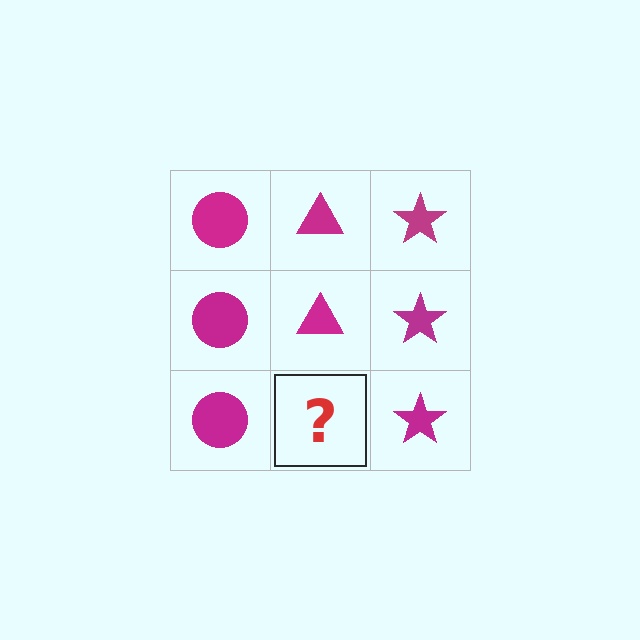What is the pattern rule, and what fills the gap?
The rule is that each column has a consistent shape. The gap should be filled with a magenta triangle.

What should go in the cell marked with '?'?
The missing cell should contain a magenta triangle.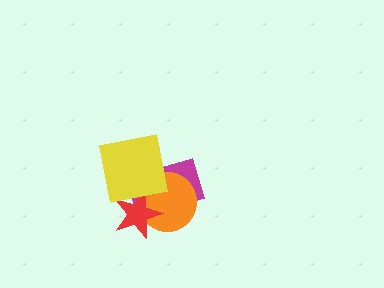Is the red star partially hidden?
Yes, it is partially covered by another shape.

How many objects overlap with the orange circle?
3 objects overlap with the orange circle.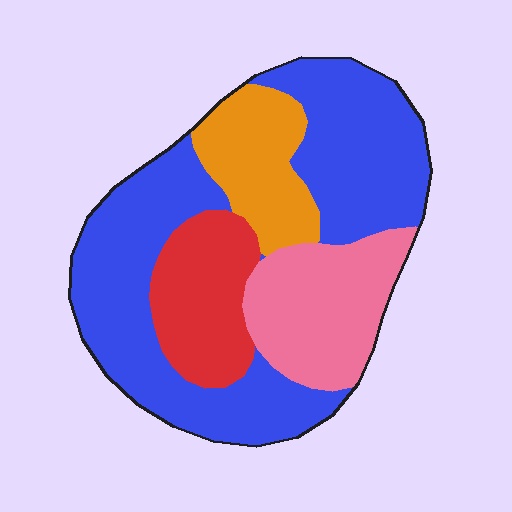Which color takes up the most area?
Blue, at roughly 50%.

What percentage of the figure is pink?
Pink takes up about one fifth (1/5) of the figure.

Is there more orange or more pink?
Pink.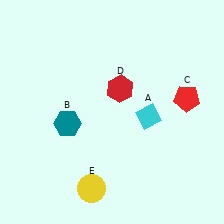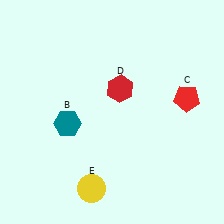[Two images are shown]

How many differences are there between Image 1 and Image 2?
There is 1 difference between the two images.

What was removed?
The cyan diamond (A) was removed in Image 2.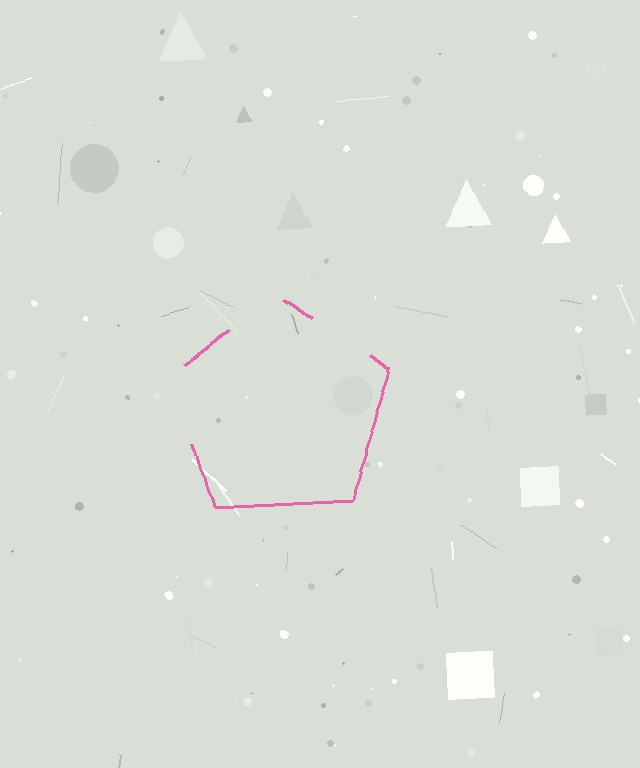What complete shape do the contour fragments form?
The contour fragments form a pentagon.